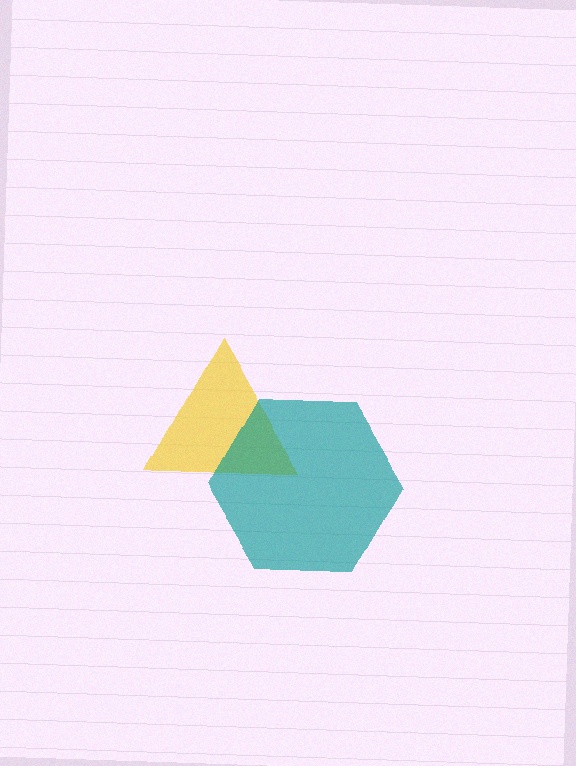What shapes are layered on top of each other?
The layered shapes are: a yellow triangle, a teal hexagon.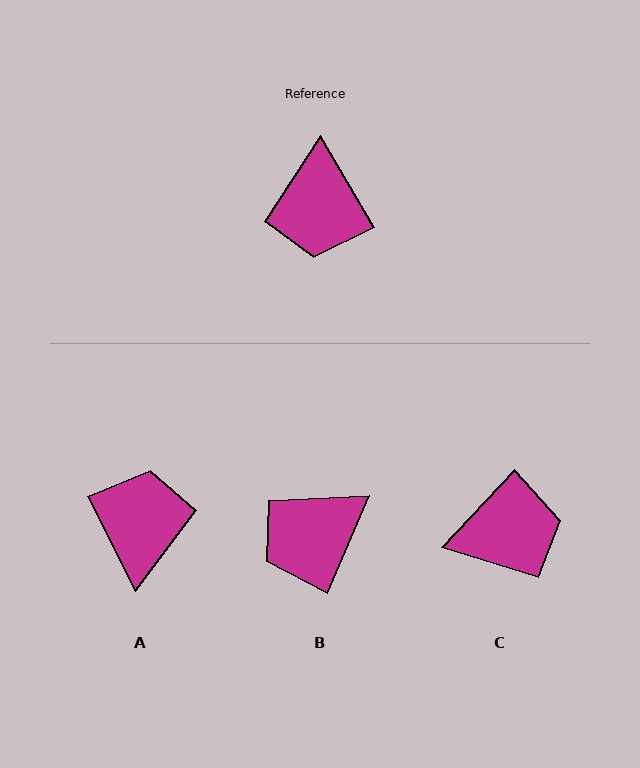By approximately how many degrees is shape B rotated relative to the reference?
Approximately 54 degrees clockwise.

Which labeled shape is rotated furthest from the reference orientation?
A, about 177 degrees away.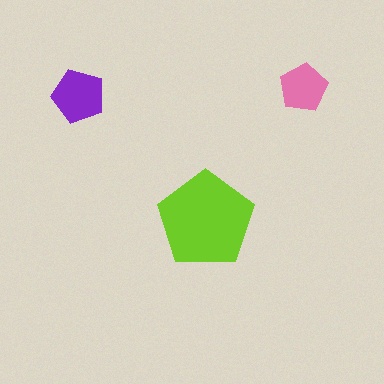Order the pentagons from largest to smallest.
the lime one, the purple one, the pink one.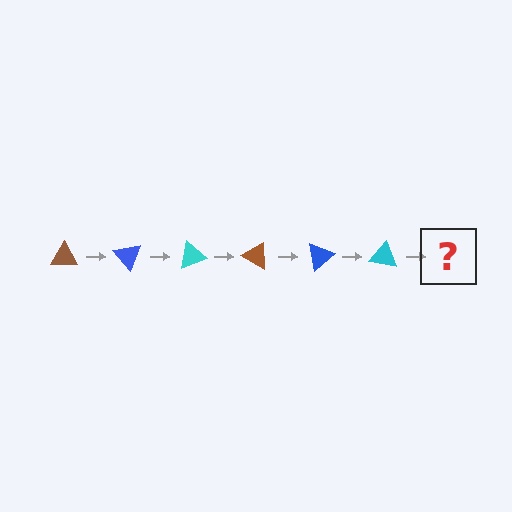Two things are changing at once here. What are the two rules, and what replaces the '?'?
The two rules are that it rotates 50 degrees each step and the color cycles through brown, blue, and cyan. The '?' should be a brown triangle, rotated 300 degrees from the start.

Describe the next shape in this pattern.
It should be a brown triangle, rotated 300 degrees from the start.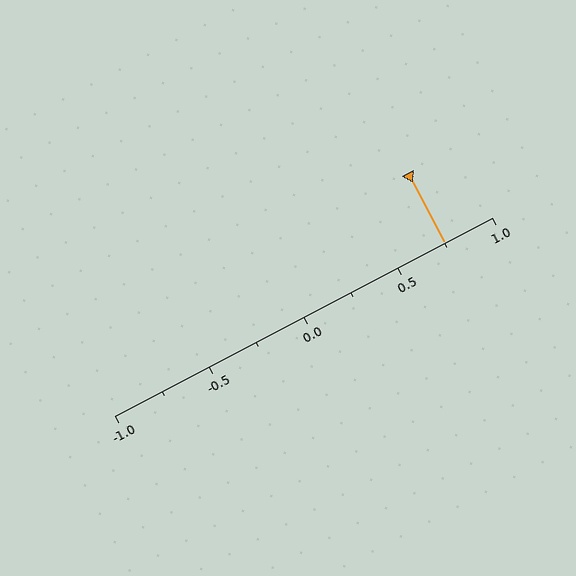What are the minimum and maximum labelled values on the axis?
The axis runs from -1.0 to 1.0.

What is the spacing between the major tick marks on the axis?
The major ticks are spaced 0.5 apart.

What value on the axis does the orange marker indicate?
The marker indicates approximately 0.75.